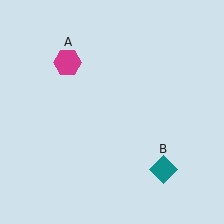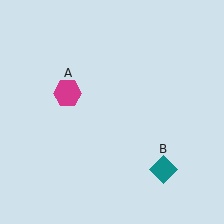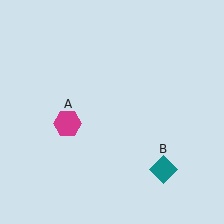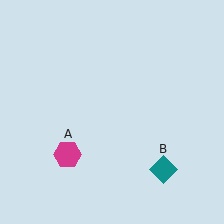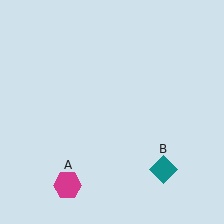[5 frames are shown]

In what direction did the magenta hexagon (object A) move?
The magenta hexagon (object A) moved down.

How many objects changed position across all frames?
1 object changed position: magenta hexagon (object A).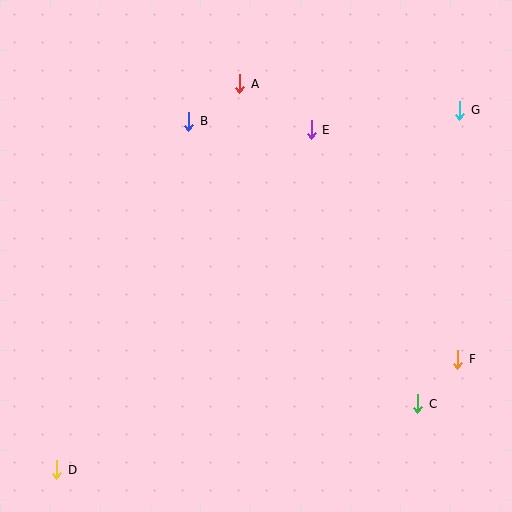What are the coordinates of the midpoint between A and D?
The midpoint between A and D is at (148, 277).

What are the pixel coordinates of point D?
Point D is at (57, 470).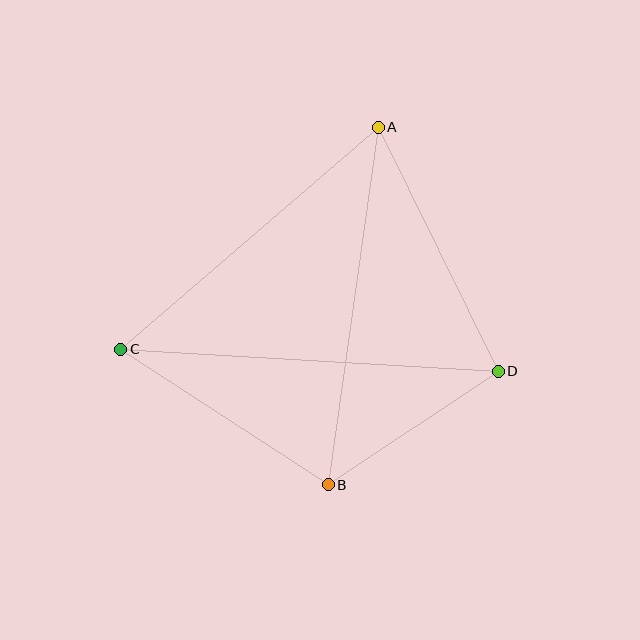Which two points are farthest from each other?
Points C and D are farthest from each other.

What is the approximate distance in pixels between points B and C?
The distance between B and C is approximately 248 pixels.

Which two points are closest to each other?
Points B and D are closest to each other.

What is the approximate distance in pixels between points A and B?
The distance between A and B is approximately 361 pixels.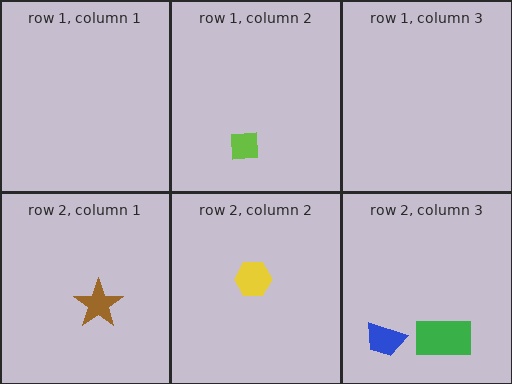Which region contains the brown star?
The row 2, column 1 region.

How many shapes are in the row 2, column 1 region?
1.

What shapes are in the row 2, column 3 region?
The green rectangle, the blue trapezoid.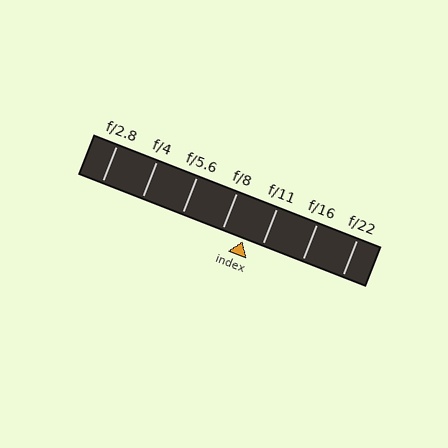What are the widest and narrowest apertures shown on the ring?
The widest aperture shown is f/2.8 and the narrowest is f/22.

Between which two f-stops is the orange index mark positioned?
The index mark is between f/8 and f/11.